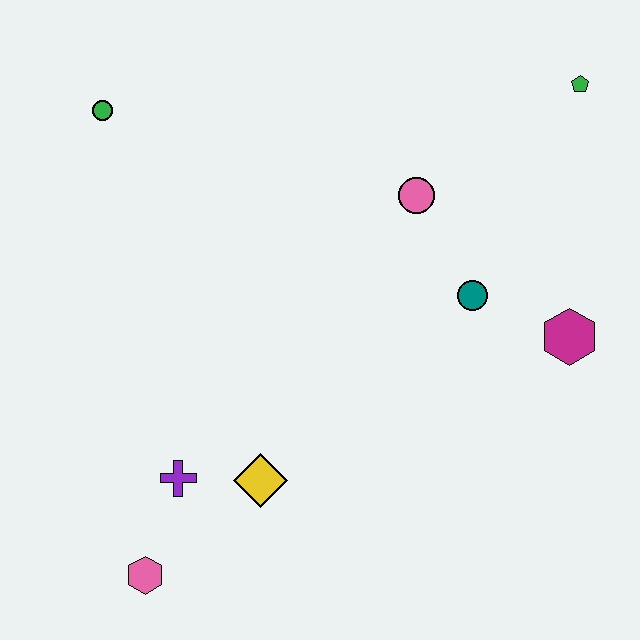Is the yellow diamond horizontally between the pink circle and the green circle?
Yes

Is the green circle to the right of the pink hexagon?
No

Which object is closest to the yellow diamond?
The purple cross is closest to the yellow diamond.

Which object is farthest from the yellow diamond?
The green pentagon is farthest from the yellow diamond.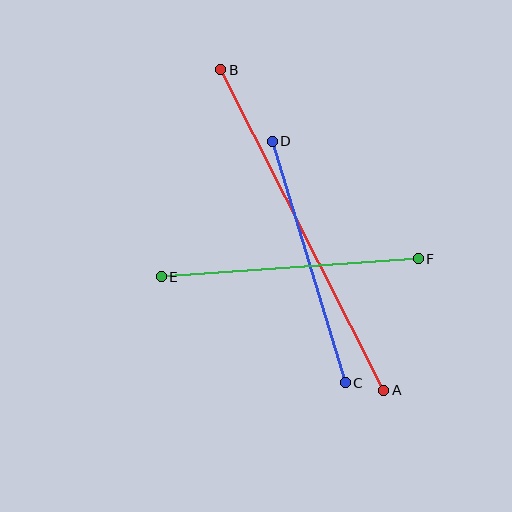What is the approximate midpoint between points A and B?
The midpoint is at approximately (302, 230) pixels.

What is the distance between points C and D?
The distance is approximately 252 pixels.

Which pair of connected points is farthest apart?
Points A and B are farthest apart.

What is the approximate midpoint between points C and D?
The midpoint is at approximately (309, 262) pixels.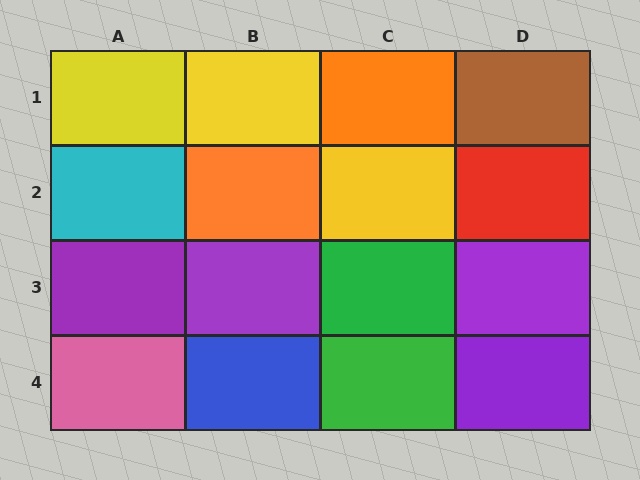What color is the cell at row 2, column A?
Cyan.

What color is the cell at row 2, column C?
Yellow.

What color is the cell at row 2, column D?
Red.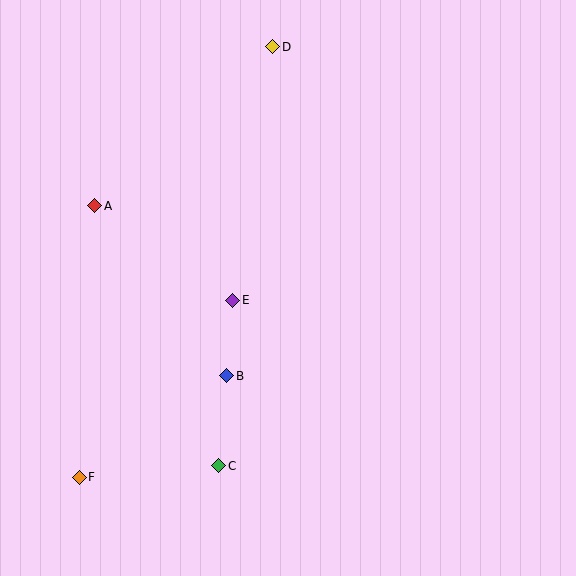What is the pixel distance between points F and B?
The distance between F and B is 179 pixels.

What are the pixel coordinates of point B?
Point B is at (227, 376).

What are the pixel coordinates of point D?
Point D is at (273, 47).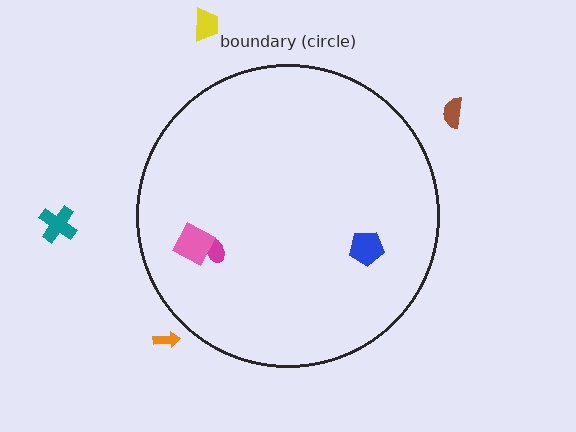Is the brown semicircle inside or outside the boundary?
Outside.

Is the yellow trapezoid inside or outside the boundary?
Outside.